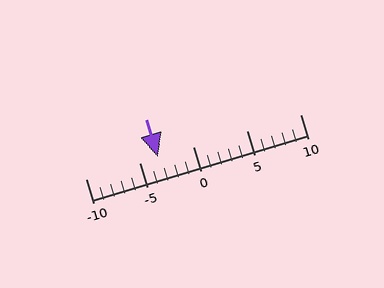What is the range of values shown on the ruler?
The ruler shows values from -10 to 10.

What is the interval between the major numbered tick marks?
The major tick marks are spaced 5 units apart.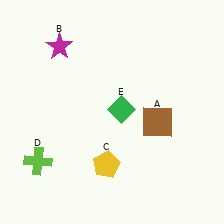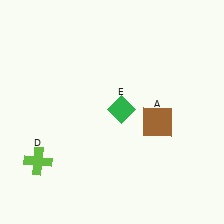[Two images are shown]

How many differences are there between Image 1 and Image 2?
There are 2 differences between the two images.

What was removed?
The yellow pentagon (C), the magenta star (B) were removed in Image 2.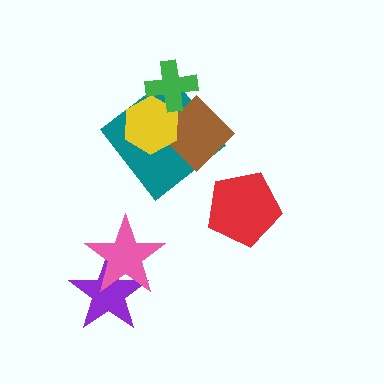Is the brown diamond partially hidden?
Yes, it is partially covered by another shape.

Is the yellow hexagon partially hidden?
Yes, it is partially covered by another shape.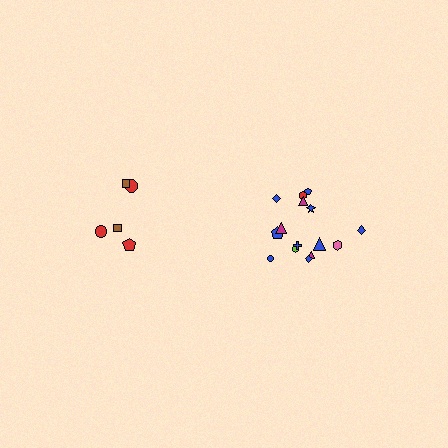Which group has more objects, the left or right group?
The right group.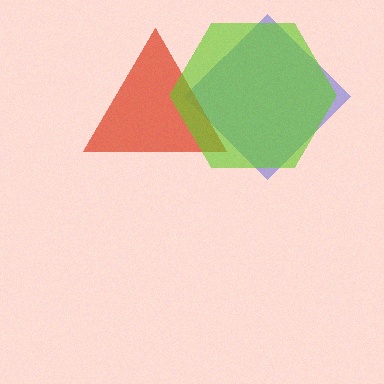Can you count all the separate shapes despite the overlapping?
Yes, there are 3 separate shapes.